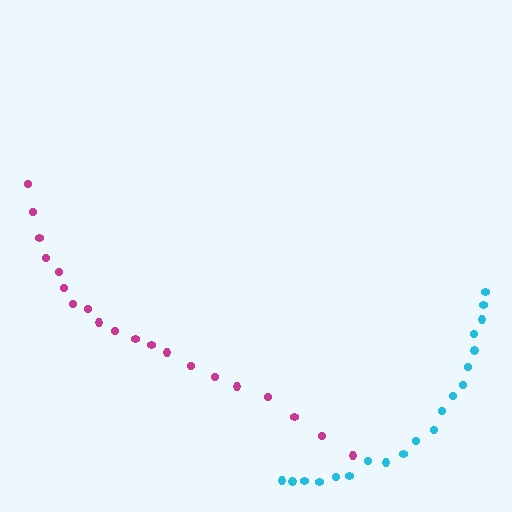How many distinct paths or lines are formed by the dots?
There are 2 distinct paths.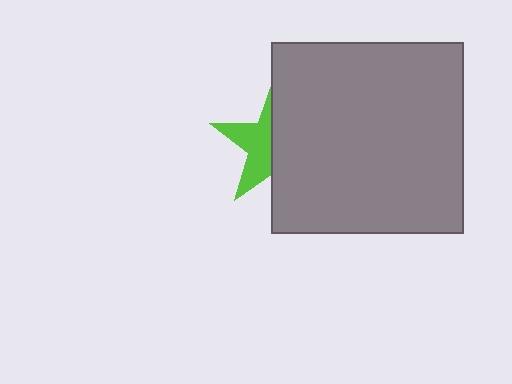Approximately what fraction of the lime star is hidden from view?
Roughly 55% of the lime star is hidden behind the gray square.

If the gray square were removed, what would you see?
You would see the complete lime star.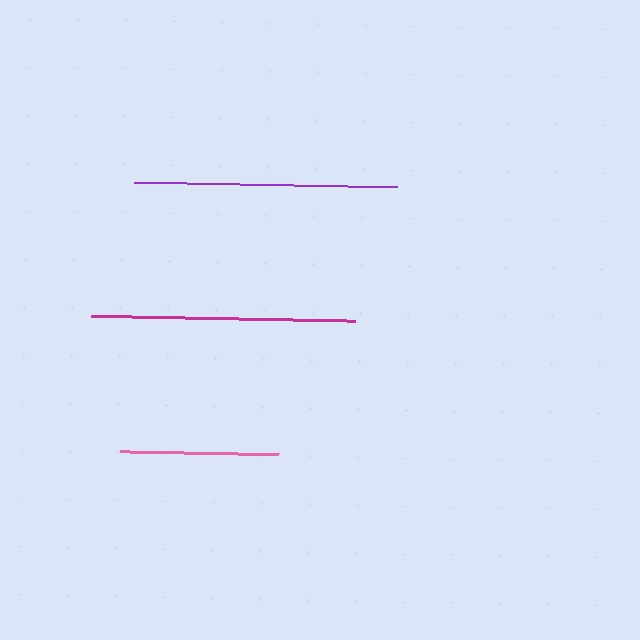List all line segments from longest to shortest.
From longest to shortest: magenta, purple, pink.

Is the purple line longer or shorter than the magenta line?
The magenta line is longer than the purple line.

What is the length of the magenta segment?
The magenta segment is approximately 264 pixels long.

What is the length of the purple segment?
The purple segment is approximately 264 pixels long.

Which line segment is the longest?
The magenta line is the longest at approximately 264 pixels.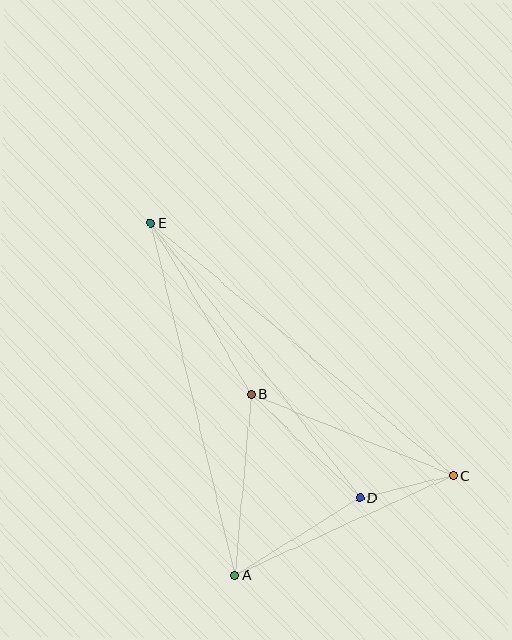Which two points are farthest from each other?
Points C and E are farthest from each other.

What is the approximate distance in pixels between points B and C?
The distance between B and C is approximately 218 pixels.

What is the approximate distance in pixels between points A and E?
The distance between A and E is approximately 362 pixels.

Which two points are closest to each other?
Points C and D are closest to each other.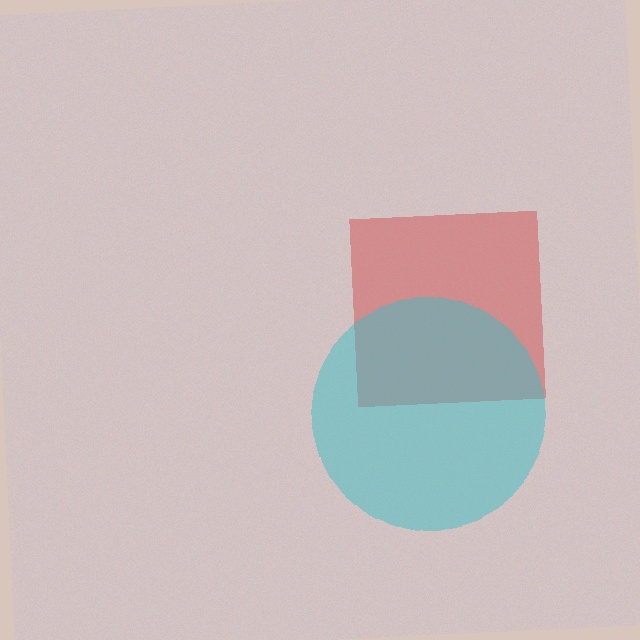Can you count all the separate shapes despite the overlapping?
Yes, there are 2 separate shapes.